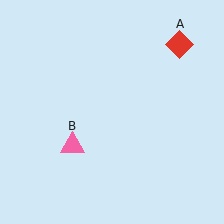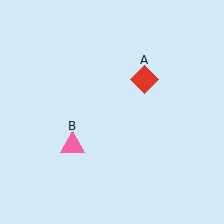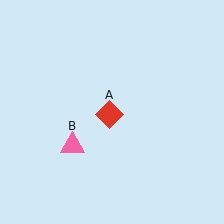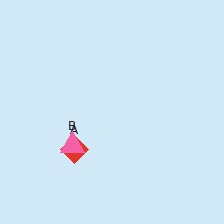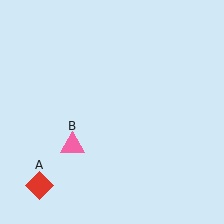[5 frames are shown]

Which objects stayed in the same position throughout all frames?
Pink triangle (object B) remained stationary.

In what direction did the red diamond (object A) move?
The red diamond (object A) moved down and to the left.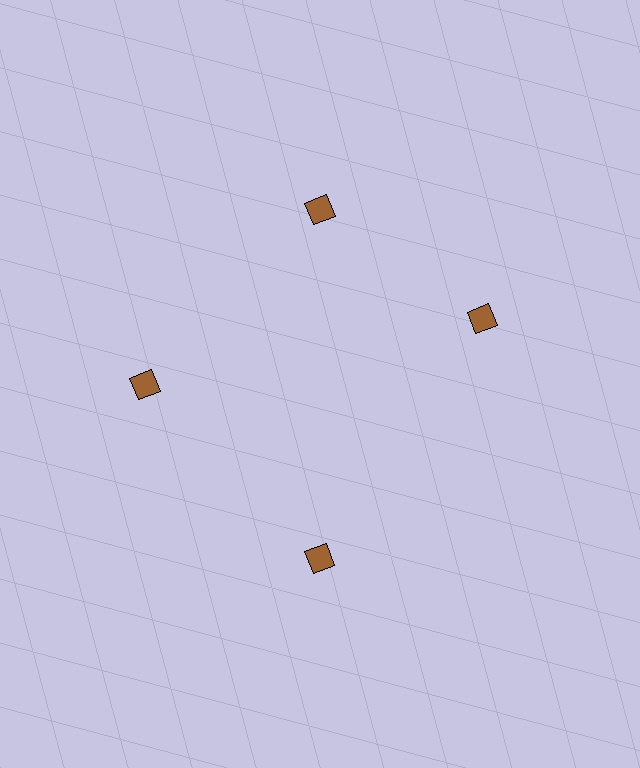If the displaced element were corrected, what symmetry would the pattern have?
It would have 4-fold rotational symmetry — the pattern would map onto itself every 90 degrees.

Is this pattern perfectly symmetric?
No. The 4 brown squares are arranged in a ring, but one element near the 3 o'clock position is rotated out of alignment along the ring, breaking the 4-fold rotational symmetry.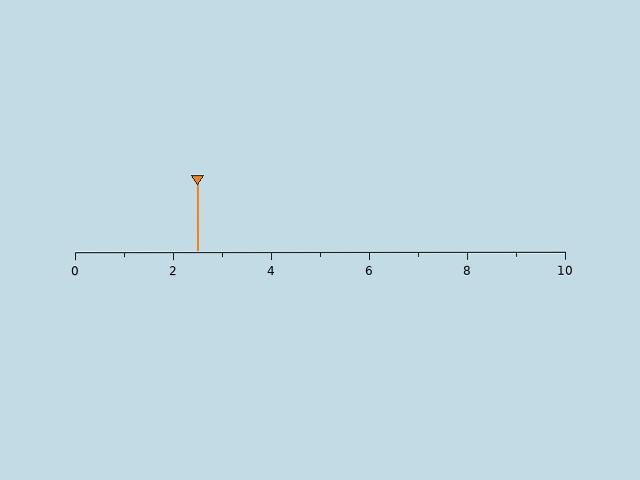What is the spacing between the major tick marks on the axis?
The major ticks are spaced 2 apart.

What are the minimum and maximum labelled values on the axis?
The axis runs from 0 to 10.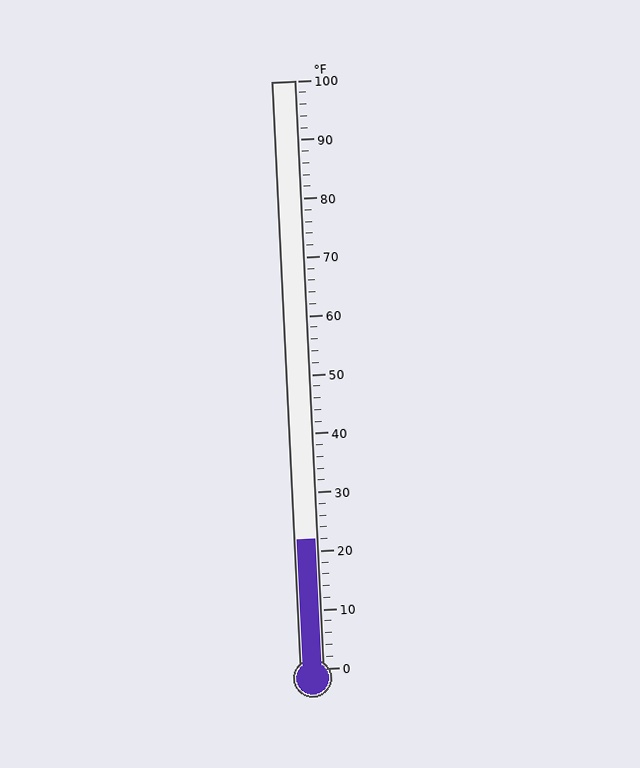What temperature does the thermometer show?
The thermometer shows approximately 22°F.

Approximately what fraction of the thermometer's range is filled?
The thermometer is filled to approximately 20% of its range.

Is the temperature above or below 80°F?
The temperature is below 80°F.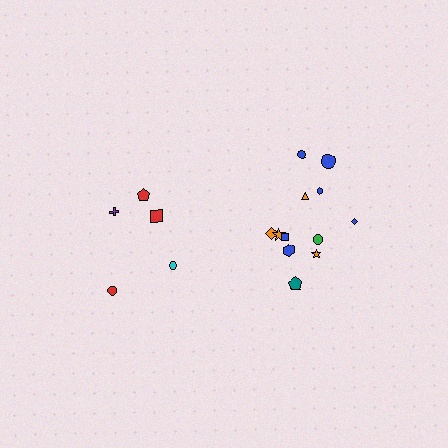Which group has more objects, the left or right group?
The right group.